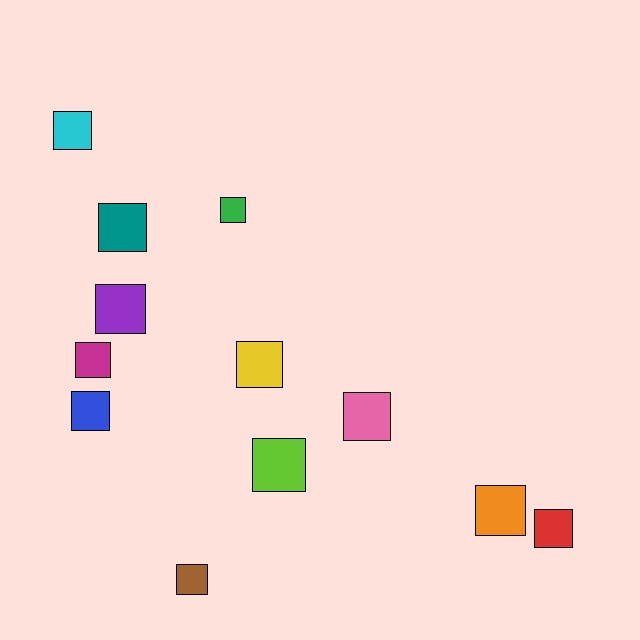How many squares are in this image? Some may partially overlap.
There are 12 squares.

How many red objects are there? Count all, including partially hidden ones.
There is 1 red object.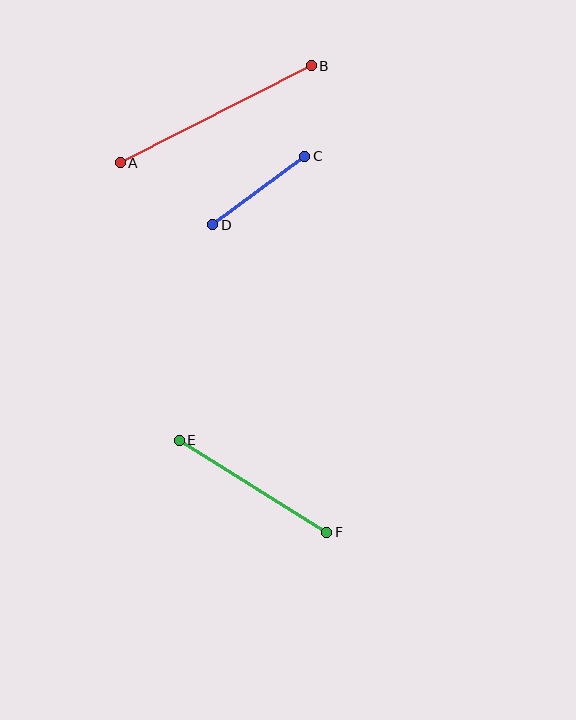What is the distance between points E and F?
The distance is approximately 174 pixels.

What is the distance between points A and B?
The distance is approximately 214 pixels.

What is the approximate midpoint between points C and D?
The midpoint is at approximately (259, 190) pixels.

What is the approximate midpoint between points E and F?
The midpoint is at approximately (253, 486) pixels.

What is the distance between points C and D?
The distance is approximately 115 pixels.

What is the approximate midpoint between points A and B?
The midpoint is at approximately (216, 114) pixels.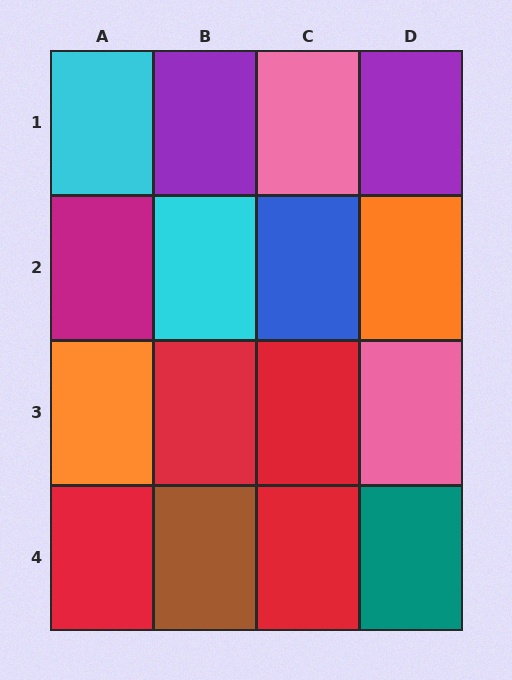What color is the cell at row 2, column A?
Magenta.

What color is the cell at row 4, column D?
Teal.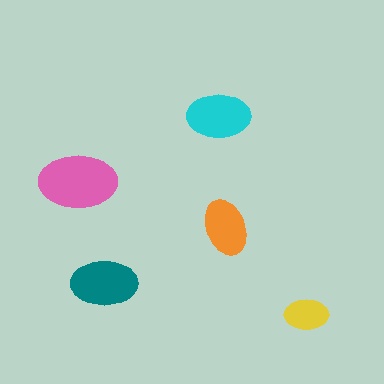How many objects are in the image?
There are 5 objects in the image.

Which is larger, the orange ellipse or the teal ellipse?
The teal one.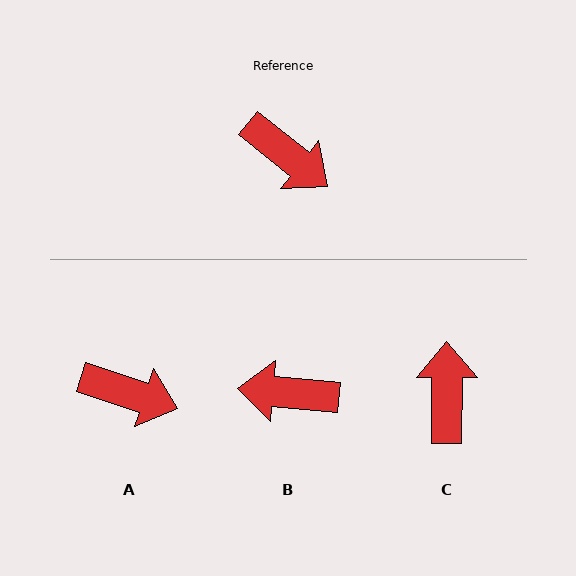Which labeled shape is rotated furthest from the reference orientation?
B, about 147 degrees away.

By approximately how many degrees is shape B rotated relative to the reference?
Approximately 147 degrees clockwise.